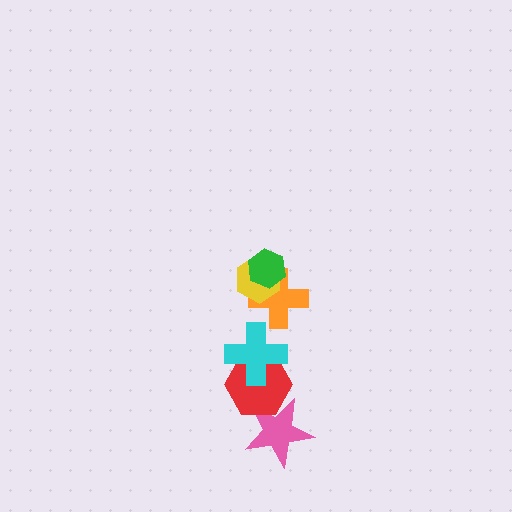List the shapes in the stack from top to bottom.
From top to bottom: the green hexagon, the yellow hexagon, the orange cross, the cyan cross, the red hexagon, the pink star.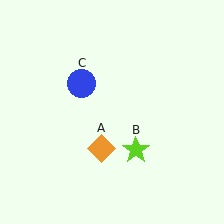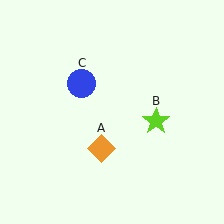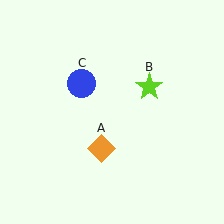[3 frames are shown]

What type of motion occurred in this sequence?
The lime star (object B) rotated counterclockwise around the center of the scene.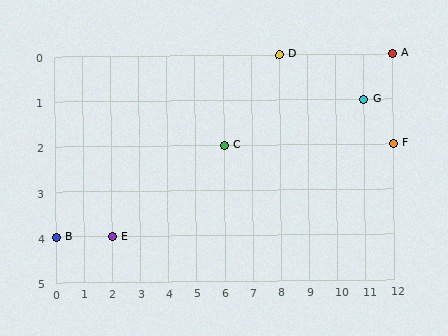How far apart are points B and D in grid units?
Points B and D are 8 columns and 4 rows apart (about 8.9 grid units diagonally).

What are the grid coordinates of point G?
Point G is at grid coordinates (11, 1).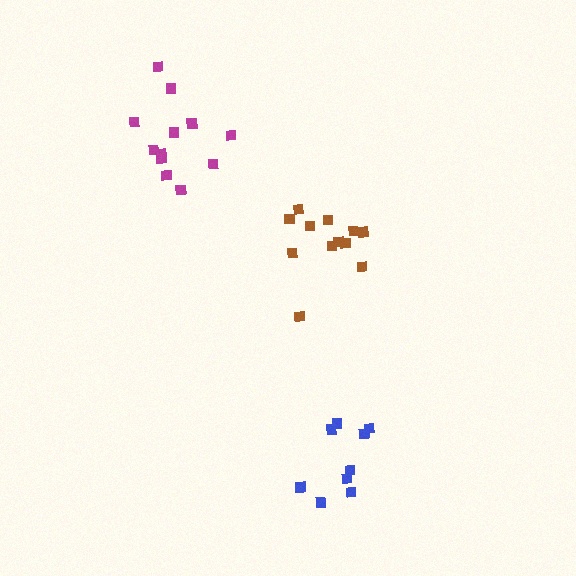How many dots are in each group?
Group 1: 9 dots, Group 2: 12 dots, Group 3: 12 dots (33 total).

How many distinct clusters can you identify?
There are 3 distinct clusters.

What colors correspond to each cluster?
The clusters are colored: blue, brown, magenta.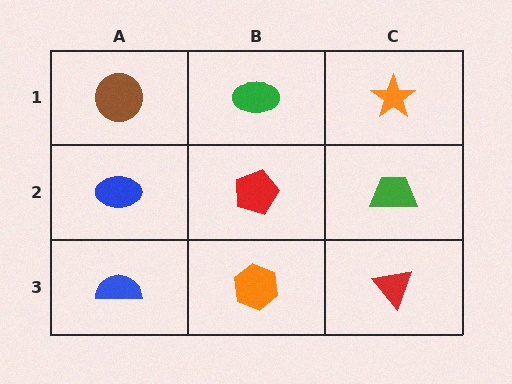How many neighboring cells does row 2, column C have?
3.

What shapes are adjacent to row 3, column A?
A blue ellipse (row 2, column A), an orange hexagon (row 3, column B).